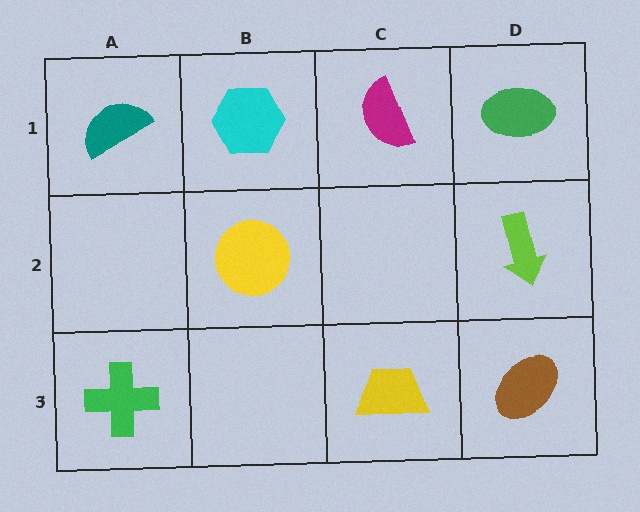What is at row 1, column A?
A teal semicircle.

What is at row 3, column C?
A yellow trapezoid.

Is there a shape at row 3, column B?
No, that cell is empty.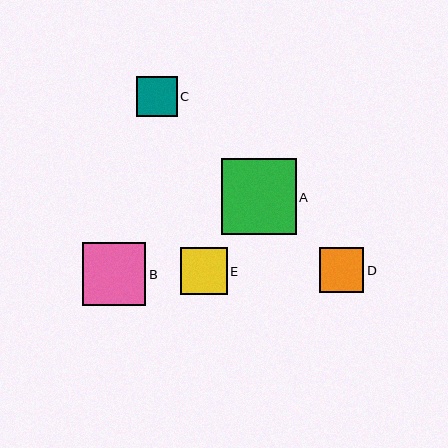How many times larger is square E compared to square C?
Square E is approximately 1.2 times the size of square C.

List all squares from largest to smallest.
From largest to smallest: A, B, E, D, C.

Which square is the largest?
Square A is the largest with a size of approximately 75 pixels.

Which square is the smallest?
Square C is the smallest with a size of approximately 40 pixels.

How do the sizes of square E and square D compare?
Square E and square D are approximately the same size.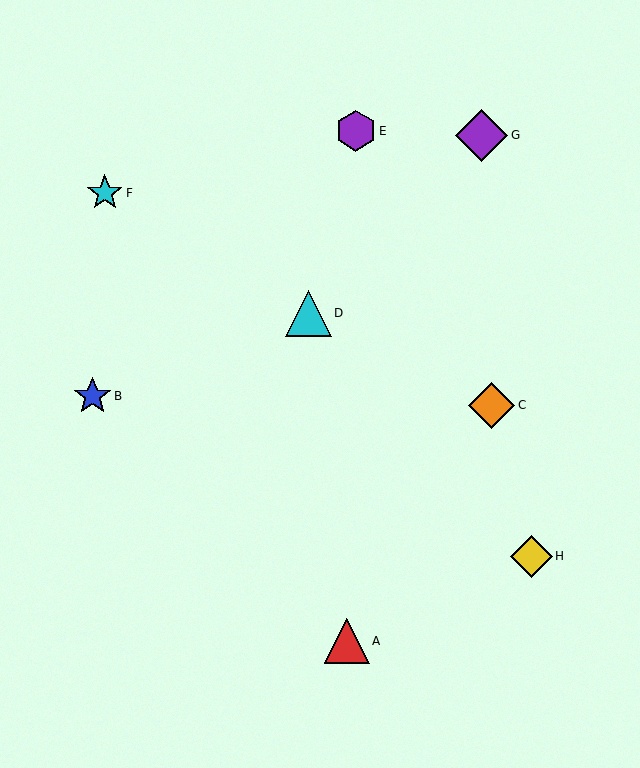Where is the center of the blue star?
The center of the blue star is at (92, 396).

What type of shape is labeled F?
Shape F is a cyan star.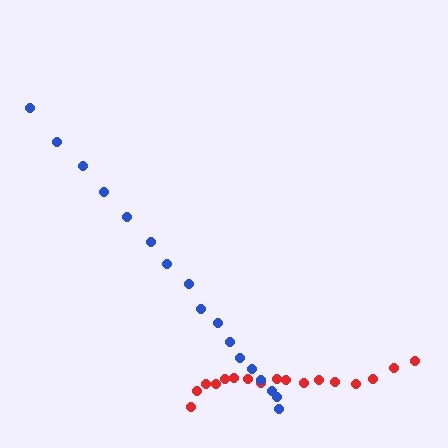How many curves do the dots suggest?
There are 2 distinct paths.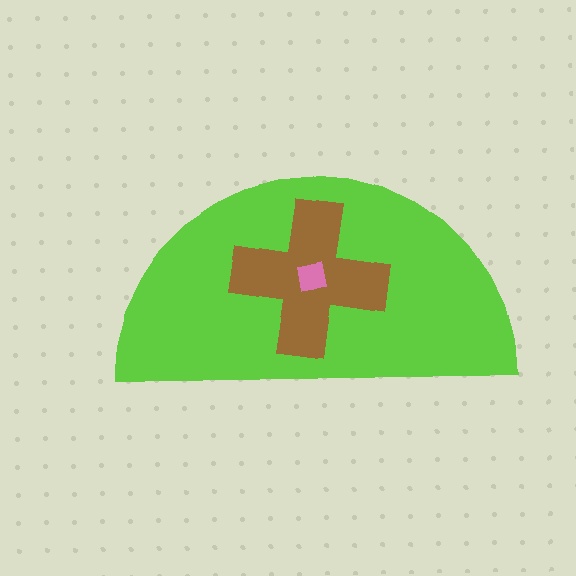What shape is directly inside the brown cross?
The pink square.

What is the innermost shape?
The pink square.